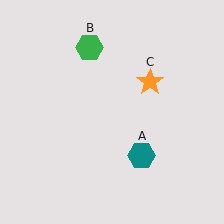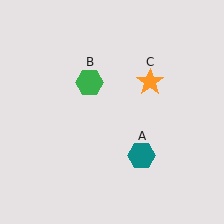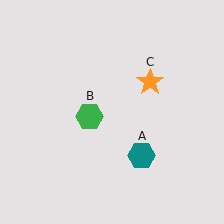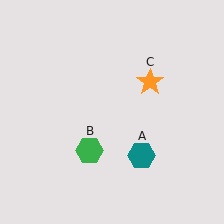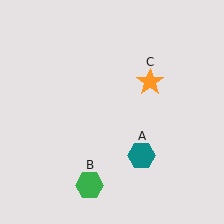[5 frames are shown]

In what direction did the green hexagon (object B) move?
The green hexagon (object B) moved down.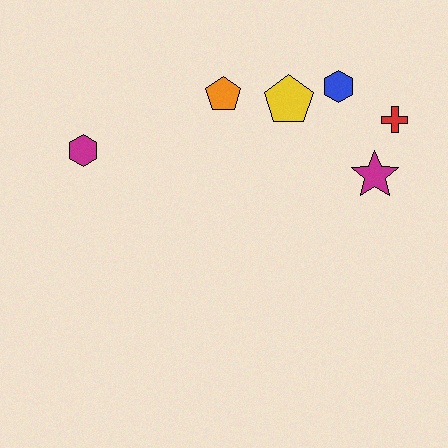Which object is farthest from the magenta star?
The magenta hexagon is farthest from the magenta star.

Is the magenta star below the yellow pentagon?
Yes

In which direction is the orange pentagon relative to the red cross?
The orange pentagon is to the left of the red cross.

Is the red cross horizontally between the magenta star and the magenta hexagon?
No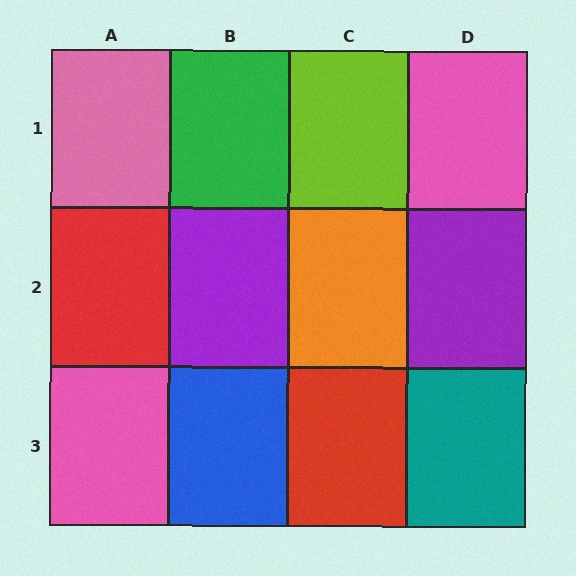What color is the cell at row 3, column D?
Teal.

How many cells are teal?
1 cell is teal.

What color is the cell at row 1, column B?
Green.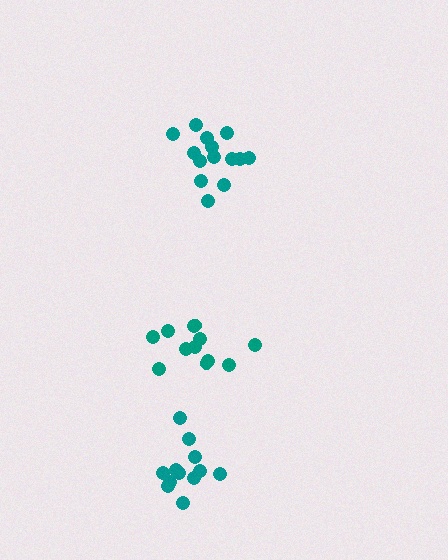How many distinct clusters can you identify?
There are 3 distinct clusters.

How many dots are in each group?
Group 1: 14 dots, Group 2: 12 dots, Group 3: 12 dots (38 total).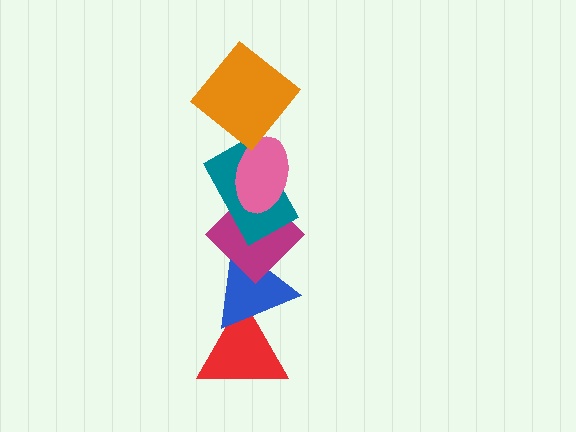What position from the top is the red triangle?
The red triangle is 6th from the top.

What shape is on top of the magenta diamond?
The teal rectangle is on top of the magenta diamond.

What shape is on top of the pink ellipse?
The orange diamond is on top of the pink ellipse.